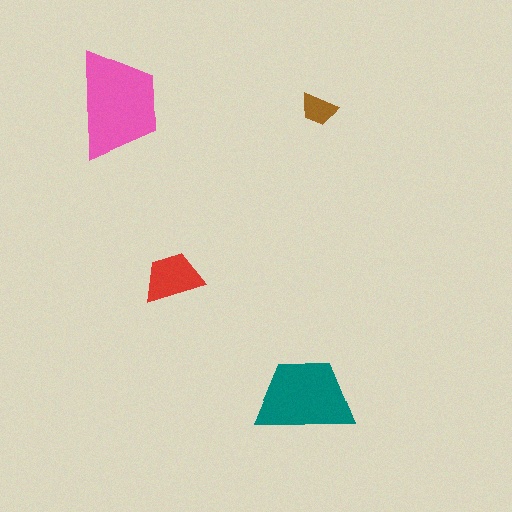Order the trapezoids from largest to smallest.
the pink one, the teal one, the red one, the brown one.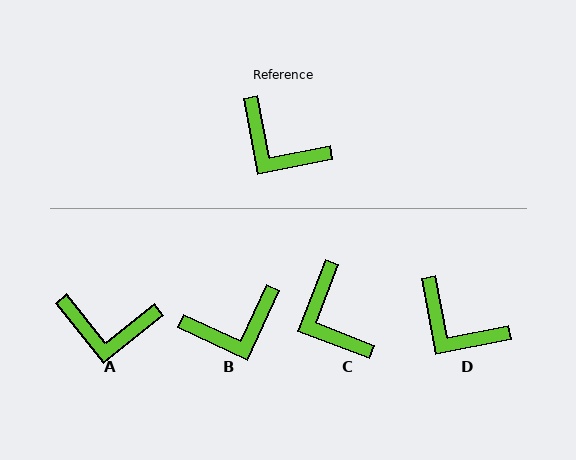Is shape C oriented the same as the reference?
No, it is off by about 32 degrees.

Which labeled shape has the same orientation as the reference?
D.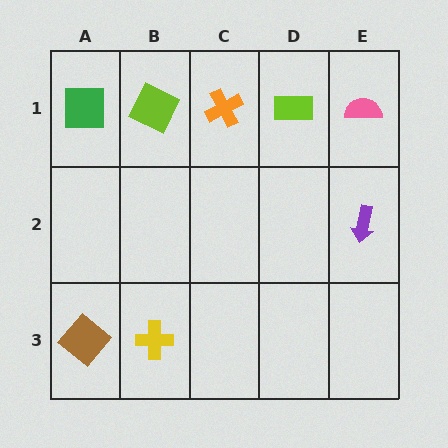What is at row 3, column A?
A brown diamond.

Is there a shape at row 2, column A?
No, that cell is empty.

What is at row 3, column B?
A yellow cross.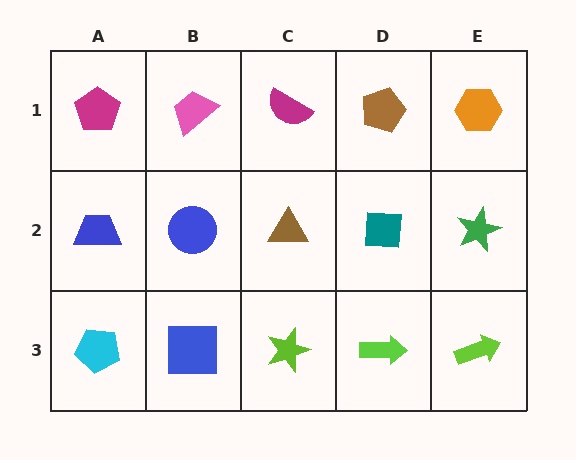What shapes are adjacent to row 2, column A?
A magenta pentagon (row 1, column A), a cyan pentagon (row 3, column A), a blue circle (row 2, column B).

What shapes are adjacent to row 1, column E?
A green star (row 2, column E), a brown pentagon (row 1, column D).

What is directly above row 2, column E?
An orange hexagon.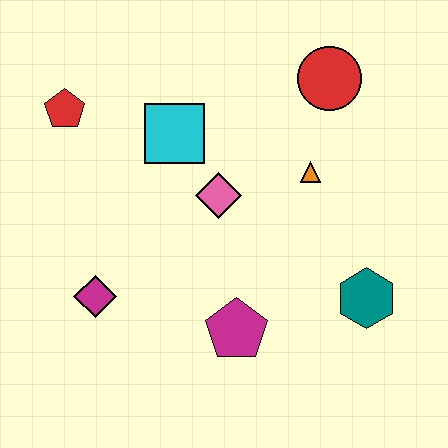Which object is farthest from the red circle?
The magenta diamond is farthest from the red circle.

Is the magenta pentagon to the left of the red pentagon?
No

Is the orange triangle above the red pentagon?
No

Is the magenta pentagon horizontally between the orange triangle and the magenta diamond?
Yes